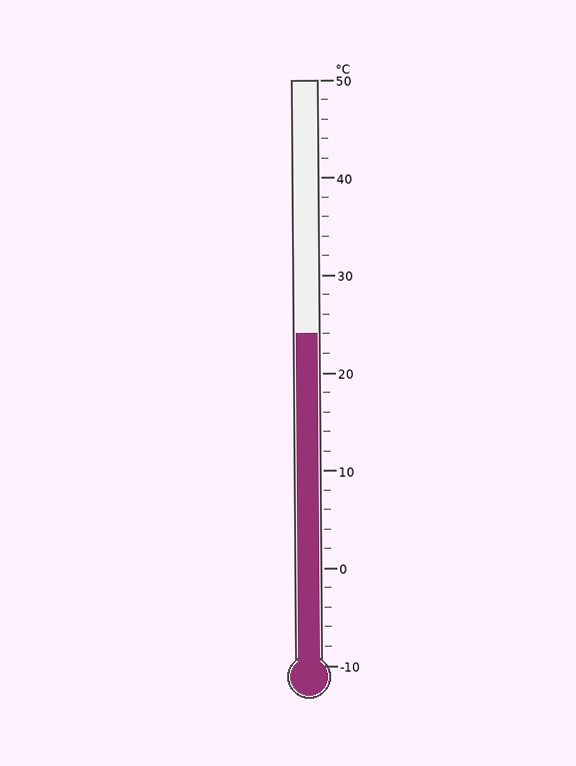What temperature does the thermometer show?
The thermometer shows approximately 24°C.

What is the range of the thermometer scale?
The thermometer scale ranges from -10°C to 50°C.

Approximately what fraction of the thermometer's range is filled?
The thermometer is filled to approximately 55% of its range.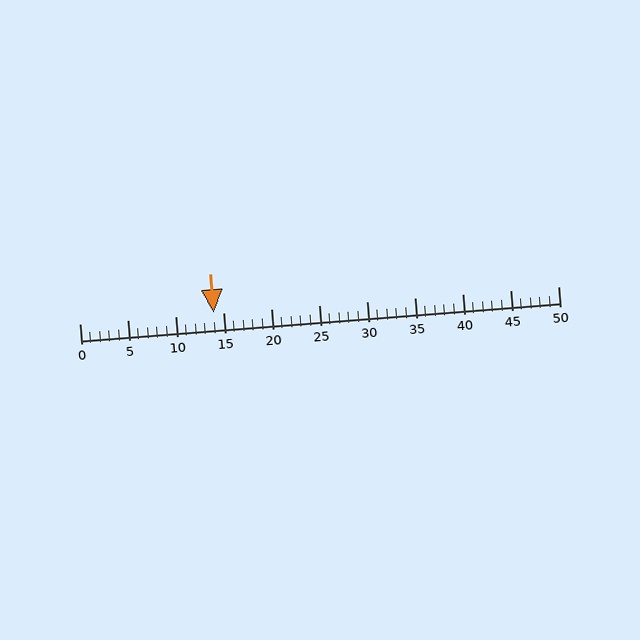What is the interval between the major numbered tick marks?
The major tick marks are spaced 5 units apart.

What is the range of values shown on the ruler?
The ruler shows values from 0 to 50.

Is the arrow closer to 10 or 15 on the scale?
The arrow is closer to 15.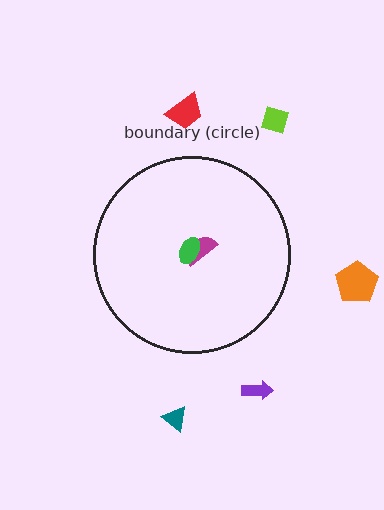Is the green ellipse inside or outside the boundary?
Inside.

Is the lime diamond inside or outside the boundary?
Outside.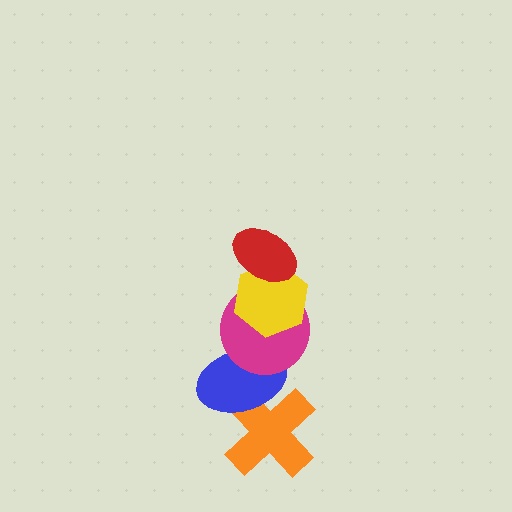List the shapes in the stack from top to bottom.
From top to bottom: the red ellipse, the yellow hexagon, the magenta circle, the blue ellipse, the orange cross.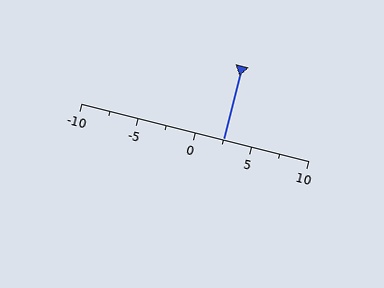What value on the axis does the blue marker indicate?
The marker indicates approximately 2.5.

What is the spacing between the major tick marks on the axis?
The major ticks are spaced 5 apart.